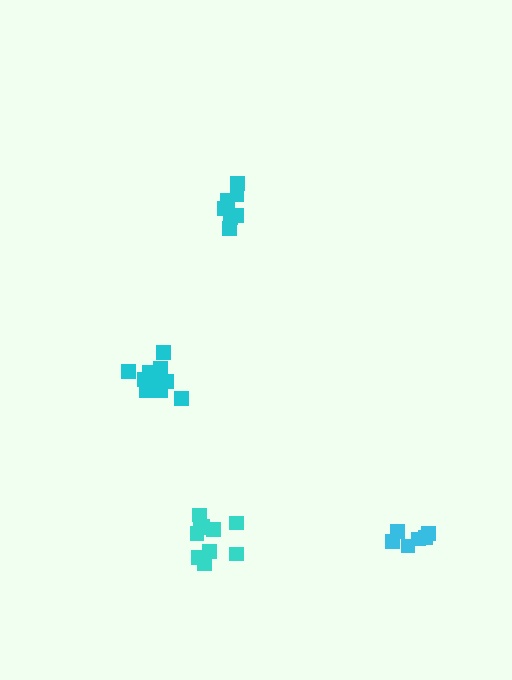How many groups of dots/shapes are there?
There are 4 groups.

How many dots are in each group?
Group 1: 7 dots, Group 2: 12 dots, Group 3: 6 dots, Group 4: 10 dots (35 total).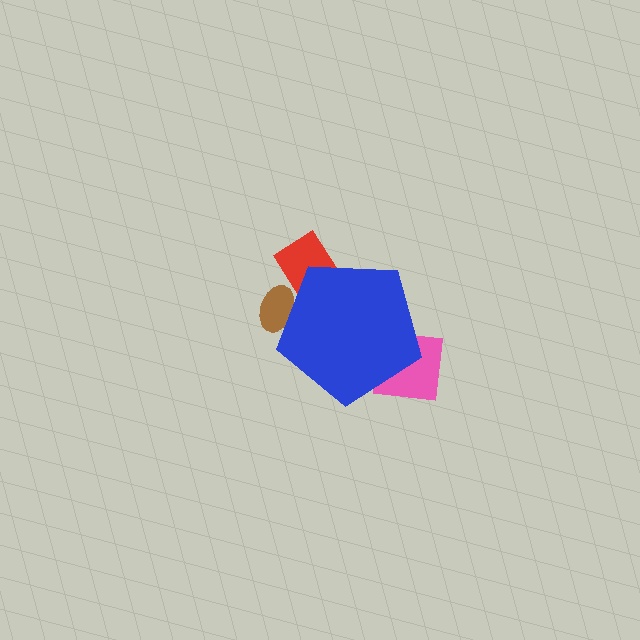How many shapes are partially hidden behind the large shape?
3 shapes are partially hidden.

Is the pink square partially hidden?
Yes, the pink square is partially hidden behind the blue pentagon.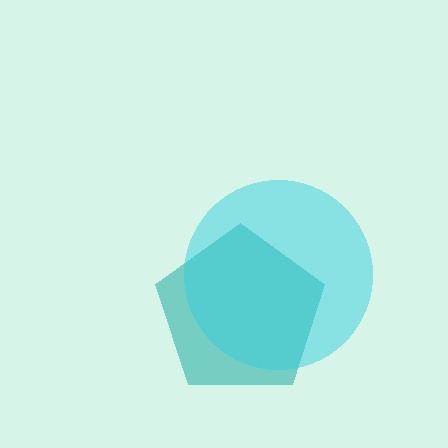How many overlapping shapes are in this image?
There are 2 overlapping shapes in the image.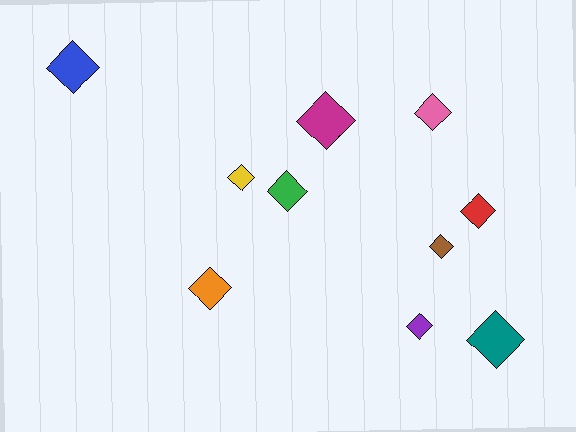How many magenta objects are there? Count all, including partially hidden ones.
There is 1 magenta object.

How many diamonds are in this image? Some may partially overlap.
There are 10 diamonds.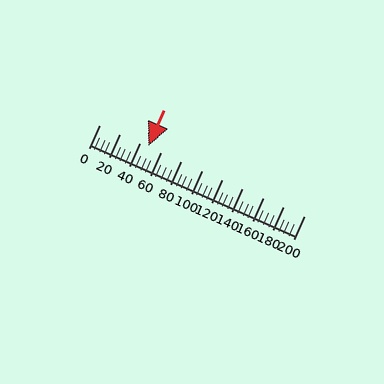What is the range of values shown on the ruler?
The ruler shows values from 0 to 200.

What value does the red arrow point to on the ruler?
The red arrow points to approximately 48.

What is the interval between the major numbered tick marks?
The major tick marks are spaced 20 units apart.